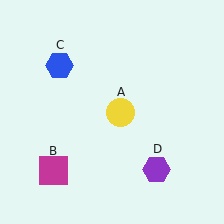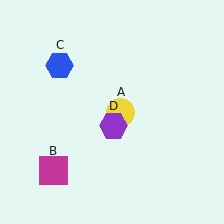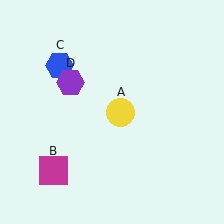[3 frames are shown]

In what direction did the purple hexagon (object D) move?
The purple hexagon (object D) moved up and to the left.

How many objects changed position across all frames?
1 object changed position: purple hexagon (object D).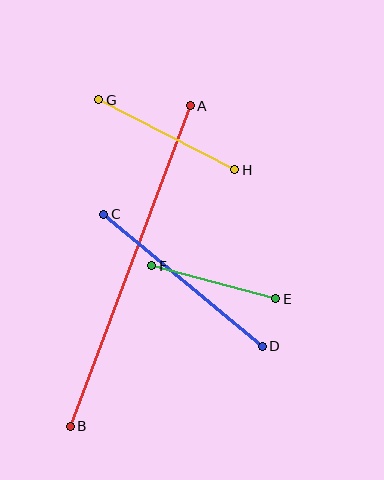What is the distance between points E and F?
The distance is approximately 128 pixels.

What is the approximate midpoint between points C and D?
The midpoint is at approximately (183, 280) pixels.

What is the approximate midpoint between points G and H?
The midpoint is at approximately (167, 135) pixels.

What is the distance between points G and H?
The distance is approximately 153 pixels.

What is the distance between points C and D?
The distance is approximately 206 pixels.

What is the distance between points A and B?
The distance is approximately 342 pixels.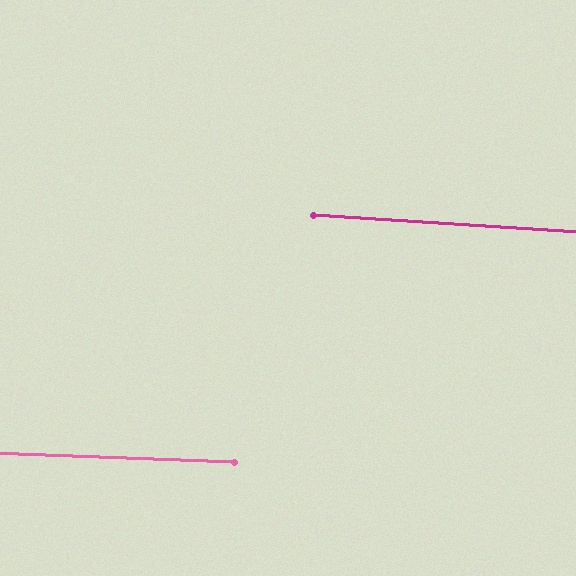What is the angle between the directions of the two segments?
Approximately 1 degree.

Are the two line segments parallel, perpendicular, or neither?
Parallel — their directions differ by only 1.4°.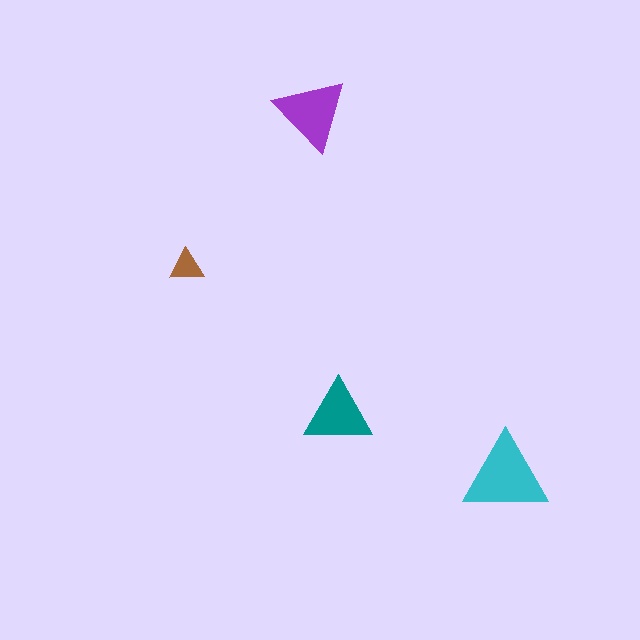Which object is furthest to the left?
The brown triangle is leftmost.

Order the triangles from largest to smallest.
the cyan one, the purple one, the teal one, the brown one.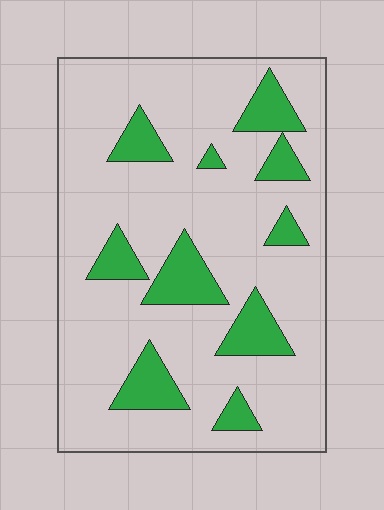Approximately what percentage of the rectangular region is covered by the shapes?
Approximately 20%.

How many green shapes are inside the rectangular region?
10.